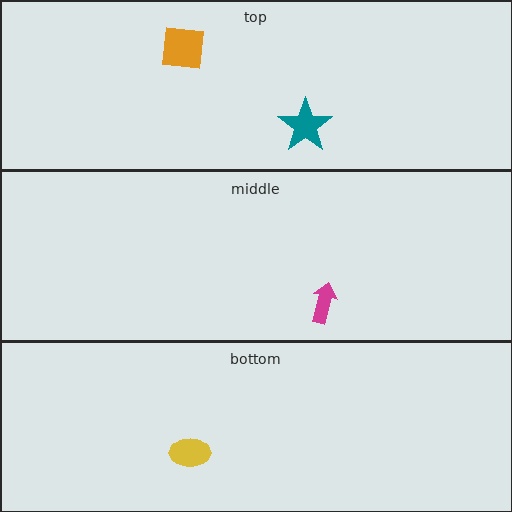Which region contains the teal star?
The top region.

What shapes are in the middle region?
The magenta arrow.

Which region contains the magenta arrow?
The middle region.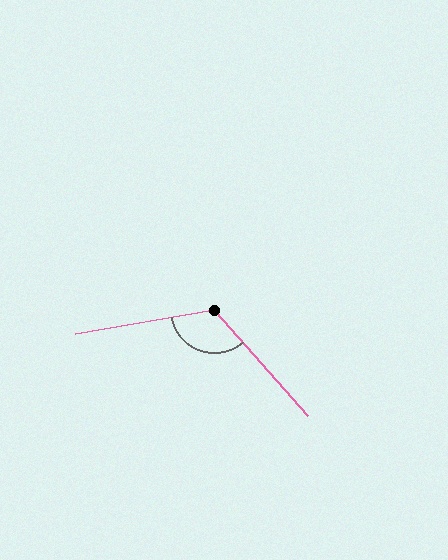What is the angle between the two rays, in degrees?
Approximately 121 degrees.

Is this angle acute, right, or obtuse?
It is obtuse.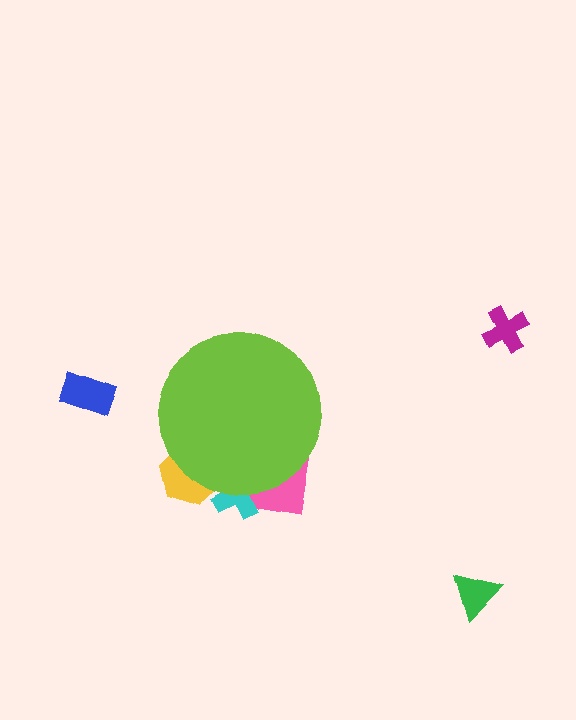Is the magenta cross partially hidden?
No, the magenta cross is fully visible.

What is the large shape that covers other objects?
A lime circle.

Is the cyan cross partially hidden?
Yes, the cyan cross is partially hidden behind the lime circle.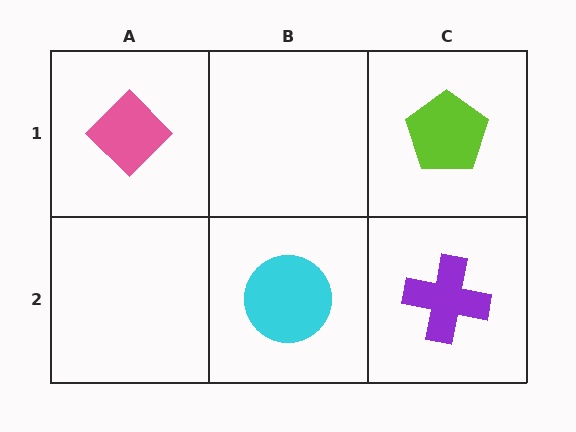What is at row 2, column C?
A purple cross.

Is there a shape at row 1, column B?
No, that cell is empty.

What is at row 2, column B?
A cyan circle.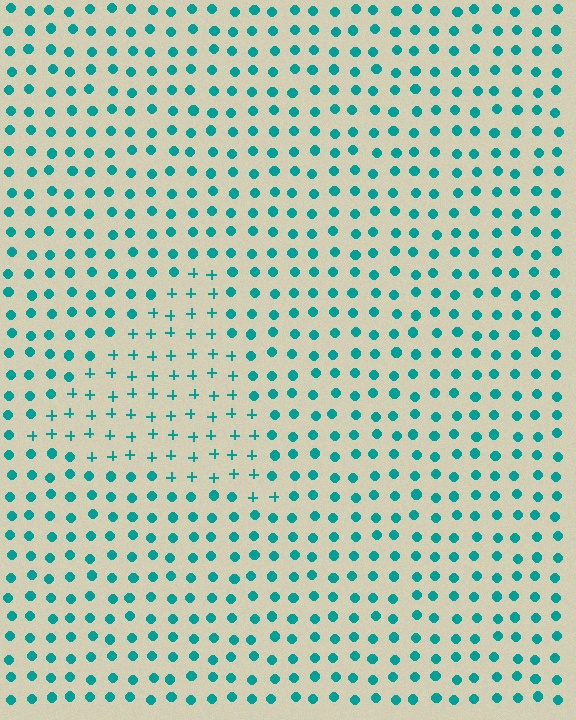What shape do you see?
I see a triangle.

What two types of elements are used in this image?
The image uses plus signs inside the triangle region and circles outside it.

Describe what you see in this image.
The image is filled with small teal elements arranged in a uniform grid. A triangle-shaped region contains plus signs, while the surrounding area contains circles. The boundary is defined purely by the change in element shape.